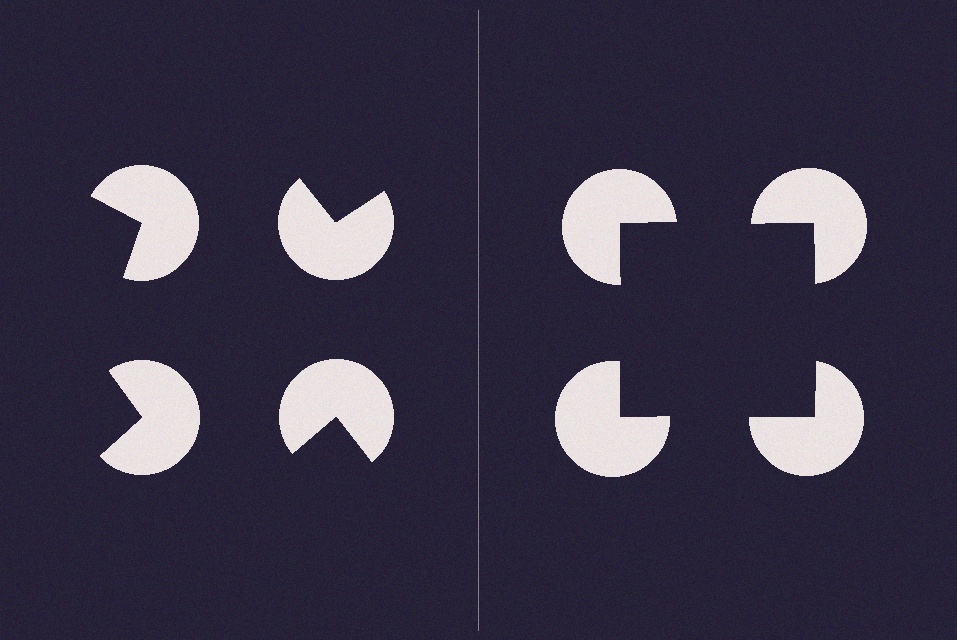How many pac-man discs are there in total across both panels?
8 — 4 on each side.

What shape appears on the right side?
An illusory square.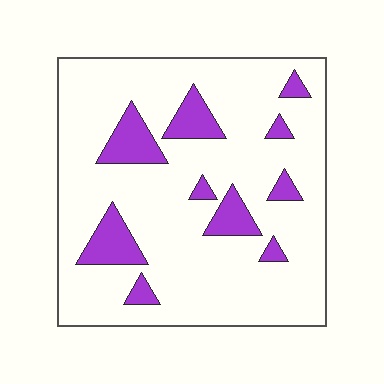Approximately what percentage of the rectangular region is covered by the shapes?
Approximately 15%.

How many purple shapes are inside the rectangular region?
10.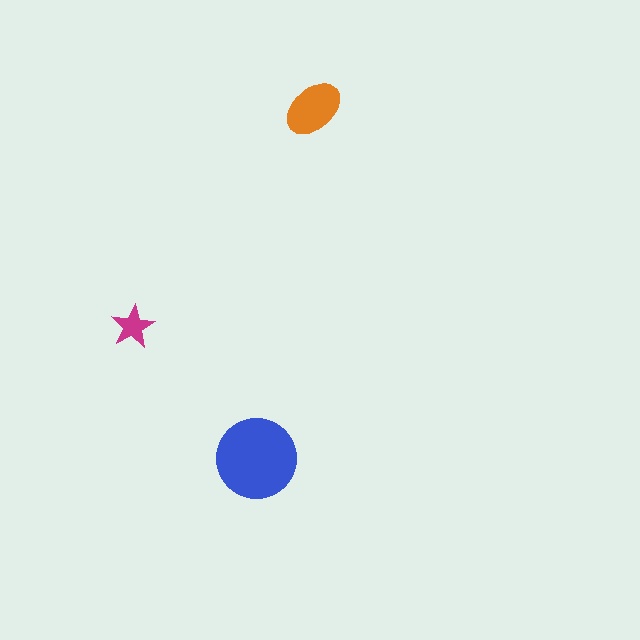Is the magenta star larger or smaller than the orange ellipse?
Smaller.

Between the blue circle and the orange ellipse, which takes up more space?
The blue circle.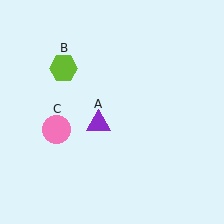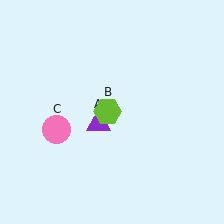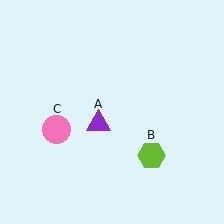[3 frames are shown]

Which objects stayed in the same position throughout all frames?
Purple triangle (object A) and pink circle (object C) remained stationary.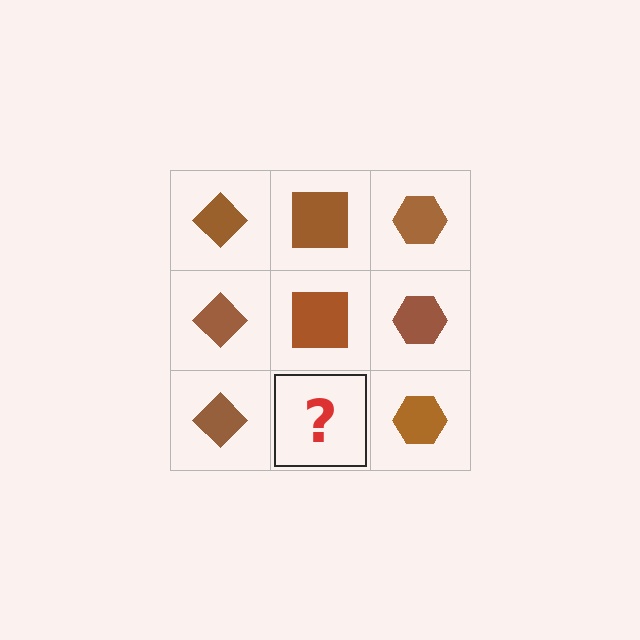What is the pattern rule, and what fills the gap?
The rule is that each column has a consistent shape. The gap should be filled with a brown square.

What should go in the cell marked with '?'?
The missing cell should contain a brown square.